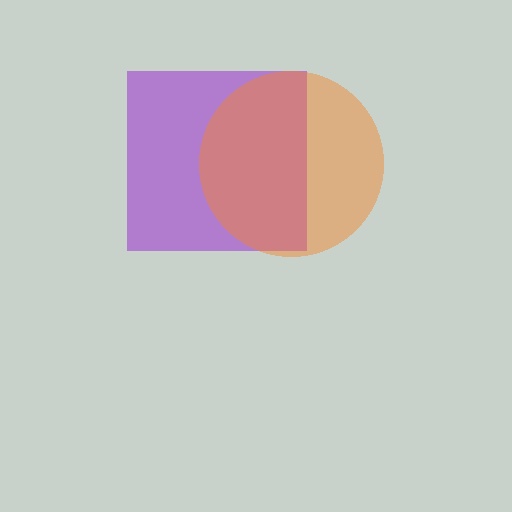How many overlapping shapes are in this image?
There are 2 overlapping shapes in the image.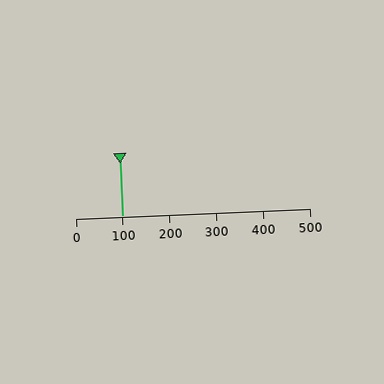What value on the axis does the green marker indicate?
The marker indicates approximately 100.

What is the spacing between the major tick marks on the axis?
The major ticks are spaced 100 apart.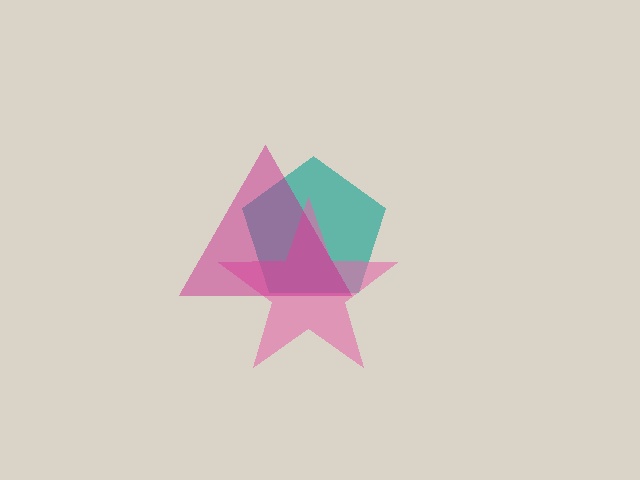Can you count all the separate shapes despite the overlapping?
Yes, there are 3 separate shapes.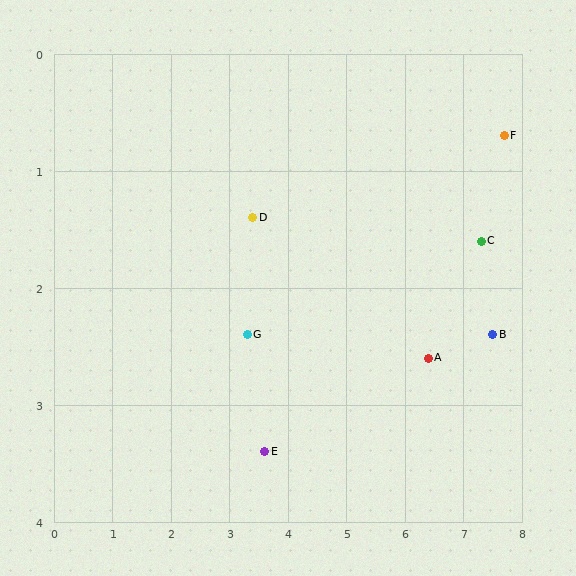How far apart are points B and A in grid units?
Points B and A are about 1.1 grid units apart.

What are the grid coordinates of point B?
Point B is at approximately (7.5, 2.4).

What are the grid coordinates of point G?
Point G is at approximately (3.3, 2.4).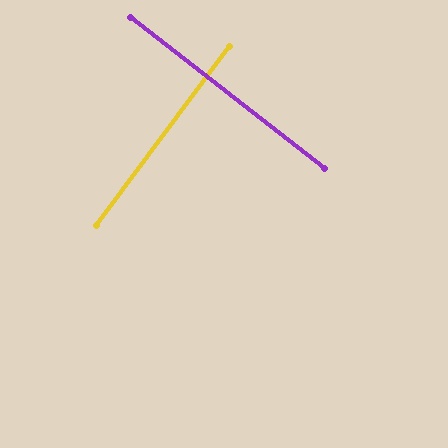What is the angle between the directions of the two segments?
Approximately 89 degrees.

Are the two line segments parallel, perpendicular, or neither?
Perpendicular — they meet at approximately 89°.